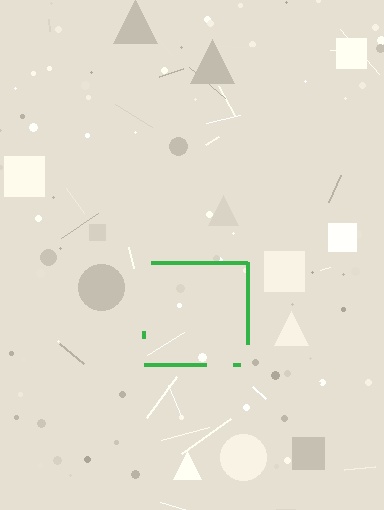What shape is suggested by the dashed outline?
The dashed outline suggests a square.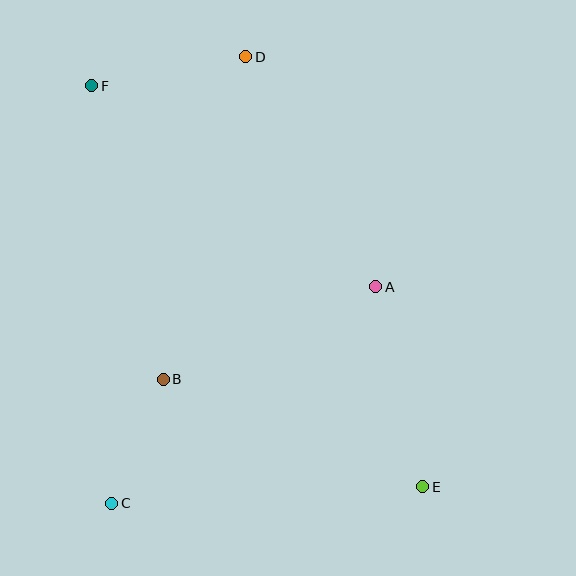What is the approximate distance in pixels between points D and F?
The distance between D and F is approximately 157 pixels.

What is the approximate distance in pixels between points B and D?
The distance between B and D is approximately 333 pixels.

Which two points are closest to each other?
Points B and C are closest to each other.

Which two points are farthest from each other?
Points E and F are farthest from each other.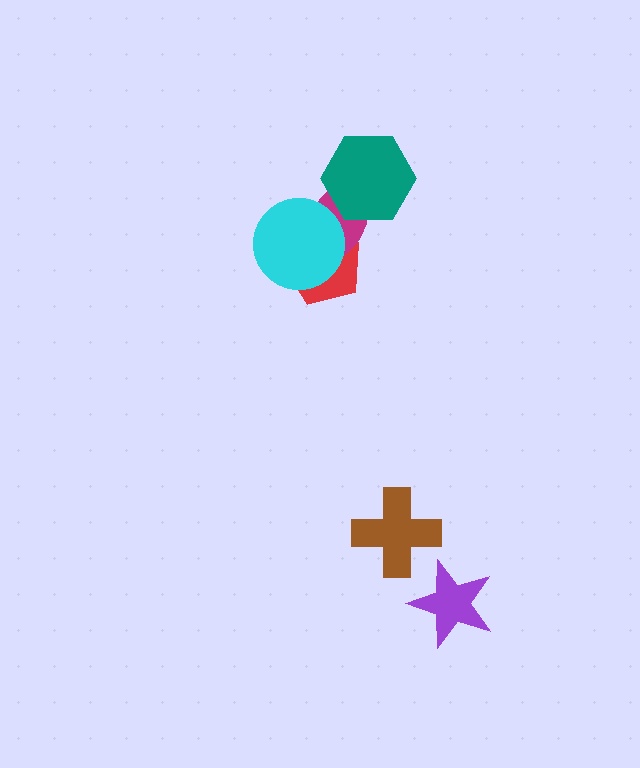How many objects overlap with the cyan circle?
2 objects overlap with the cyan circle.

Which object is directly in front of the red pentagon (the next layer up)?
The magenta ellipse is directly in front of the red pentagon.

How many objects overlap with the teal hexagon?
1 object overlaps with the teal hexagon.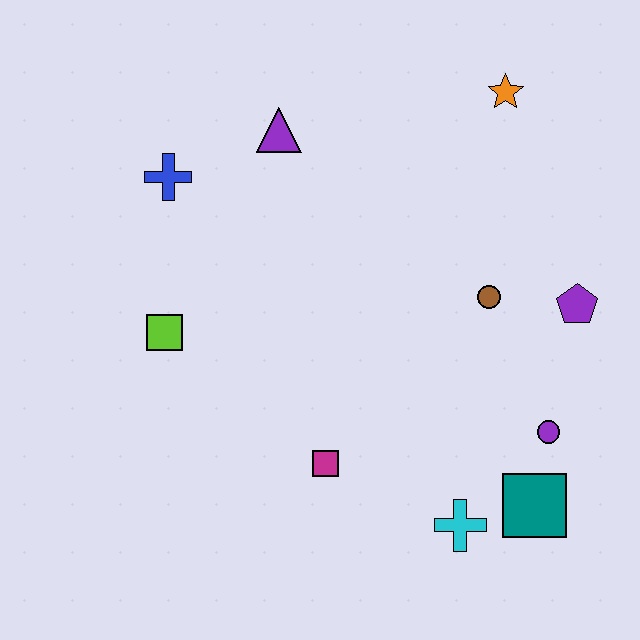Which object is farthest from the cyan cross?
The blue cross is farthest from the cyan cross.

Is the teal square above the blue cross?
No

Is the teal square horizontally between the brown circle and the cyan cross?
No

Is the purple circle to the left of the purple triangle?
No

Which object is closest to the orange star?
The brown circle is closest to the orange star.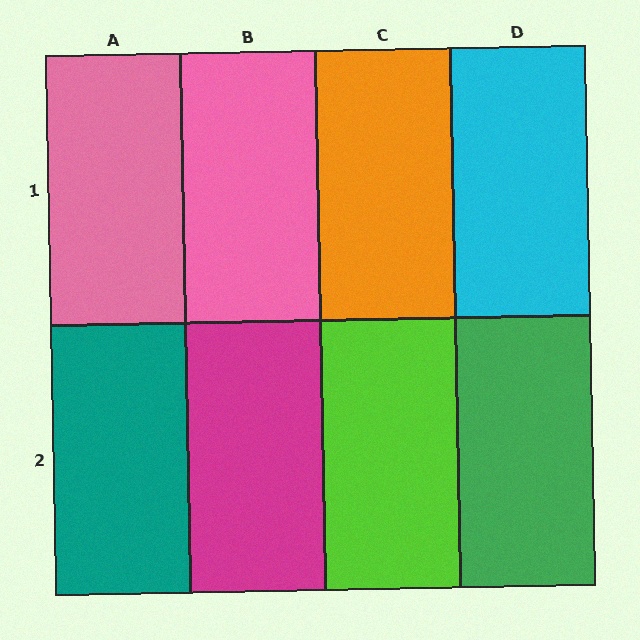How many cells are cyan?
1 cell is cyan.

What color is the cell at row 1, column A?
Pink.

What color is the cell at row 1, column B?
Pink.